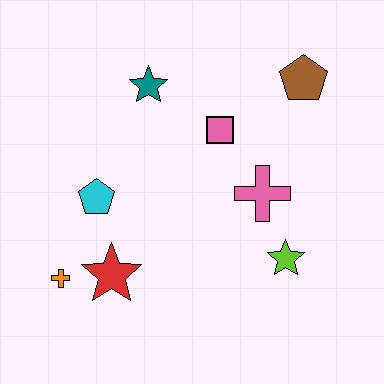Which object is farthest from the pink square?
The orange cross is farthest from the pink square.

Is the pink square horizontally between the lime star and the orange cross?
Yes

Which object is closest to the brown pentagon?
The pink square is closest to the brown pentagon.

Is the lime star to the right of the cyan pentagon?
Yes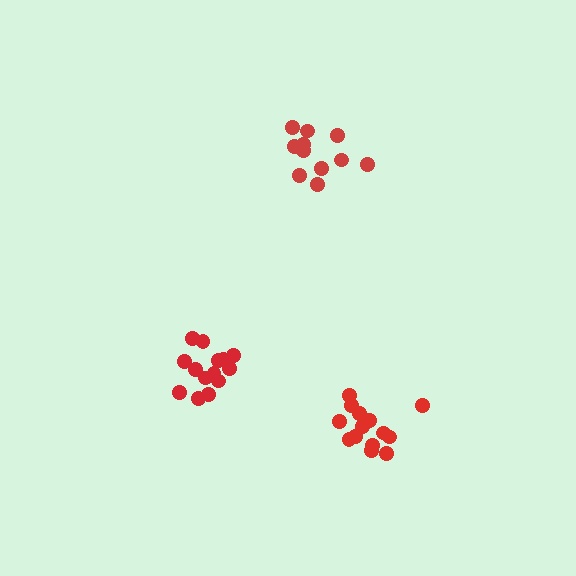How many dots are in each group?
Group 1: 11 dots, Group 2: 14 dots, Group 3: 14 dots (39 total).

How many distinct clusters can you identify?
There are 3 distinct clusters.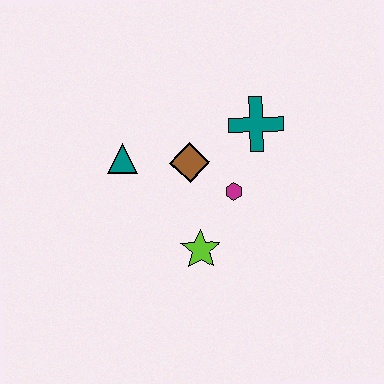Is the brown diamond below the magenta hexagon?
No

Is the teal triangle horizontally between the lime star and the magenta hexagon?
No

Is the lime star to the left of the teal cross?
Yes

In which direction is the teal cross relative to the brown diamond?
The teal cross is to the right of the brown diamond.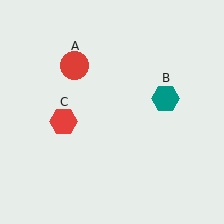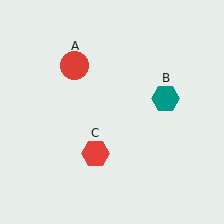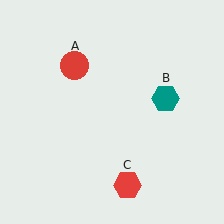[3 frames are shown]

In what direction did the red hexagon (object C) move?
The red hexagon (object C) moved down and to the right.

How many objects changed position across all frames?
1 object changed position: red hexagon (object C).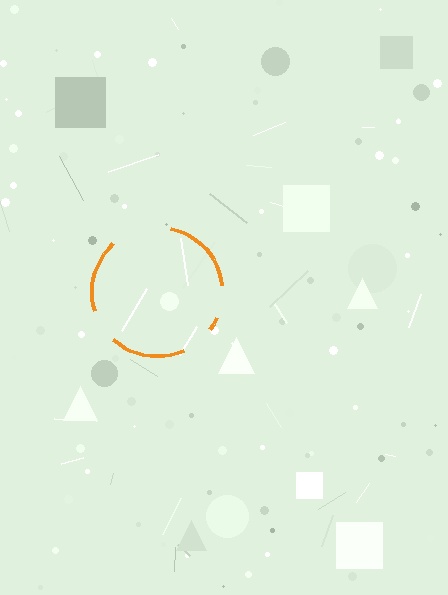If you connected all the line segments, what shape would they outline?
They would outline a circle.